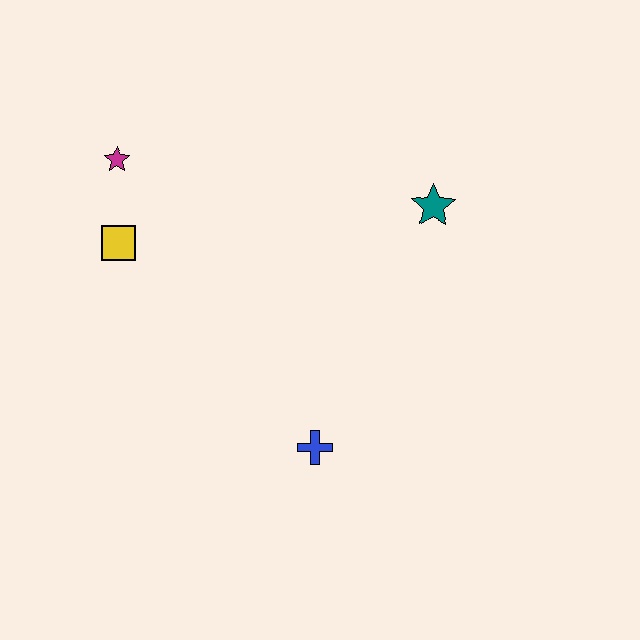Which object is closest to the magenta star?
The yellow square is closest to the magenta star.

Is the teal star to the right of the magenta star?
Yes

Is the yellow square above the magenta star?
No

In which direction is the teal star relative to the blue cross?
The teal star is above the blue cross.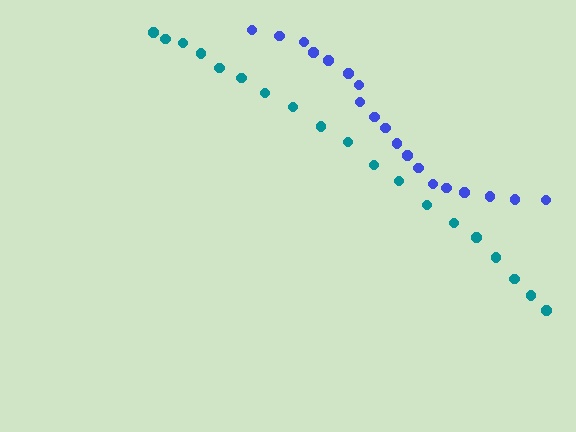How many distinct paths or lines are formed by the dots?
There are 2 distinct paths.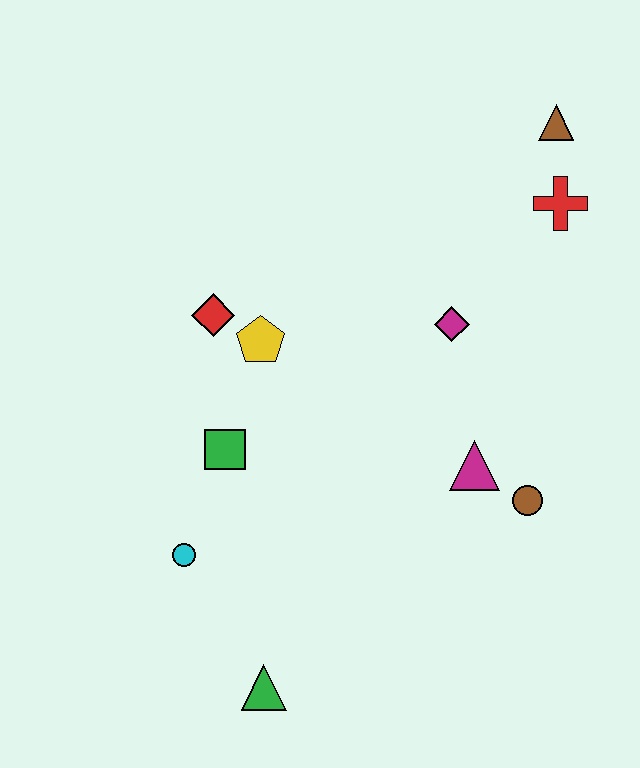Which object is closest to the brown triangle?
The red cross is closest to the brown triangle.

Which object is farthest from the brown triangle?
The green triangle is farthest from the brown triangle.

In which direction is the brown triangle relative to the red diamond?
The brown triangle is to the right of the red diamond.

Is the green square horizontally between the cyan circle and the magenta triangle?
Yes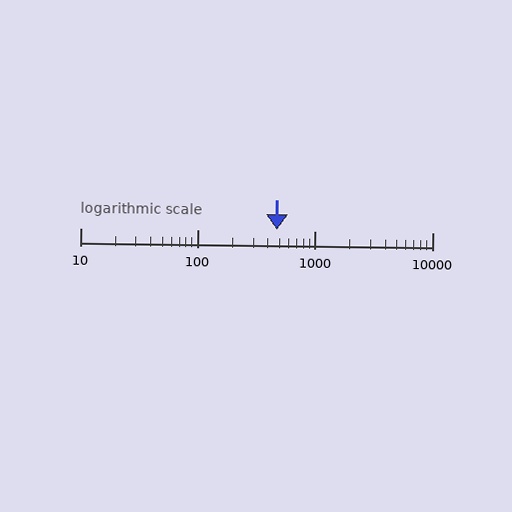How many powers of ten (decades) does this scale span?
The scale spans 3 decades, from 10 to 10000.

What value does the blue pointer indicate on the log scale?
The pointer indicates approximately 470.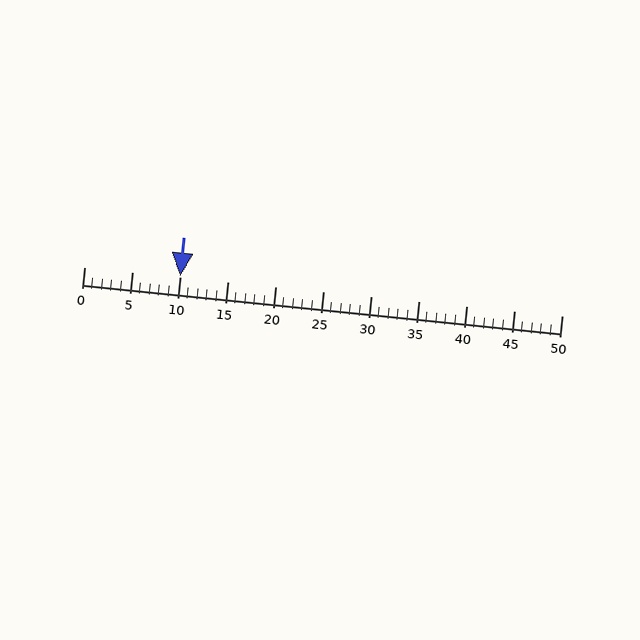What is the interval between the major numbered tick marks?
The major tick marks are spaced 5 units apart.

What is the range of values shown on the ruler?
The ruler shows values from 0 to 50.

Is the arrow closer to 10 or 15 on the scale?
The arrow is closer to 10.